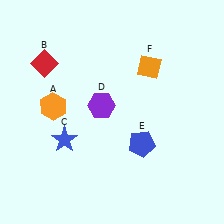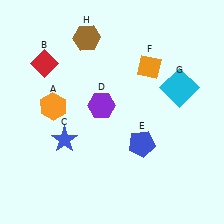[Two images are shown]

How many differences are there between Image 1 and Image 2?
There are 2 differences between the two images.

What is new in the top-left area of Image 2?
A brown hexagon (H) was added in the top-left area of Image 2.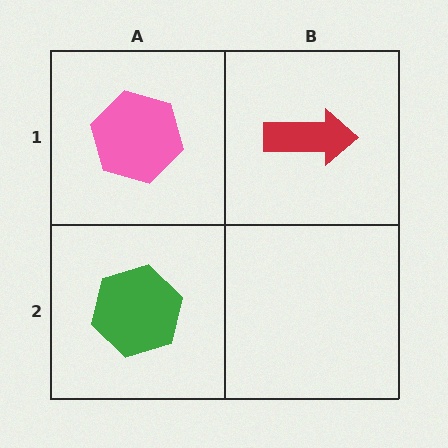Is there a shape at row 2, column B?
No, that cell is empty.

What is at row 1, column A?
A pink hexagon.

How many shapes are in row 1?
2 shapes.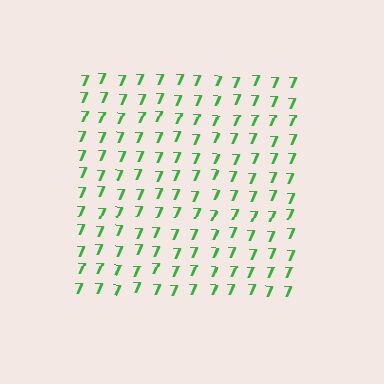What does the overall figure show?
The overall figure shows a square.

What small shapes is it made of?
It is made of small digit 7's.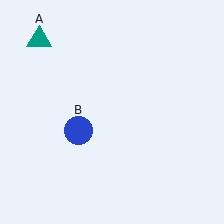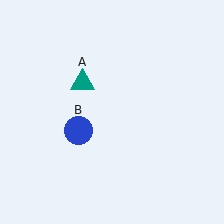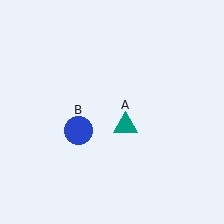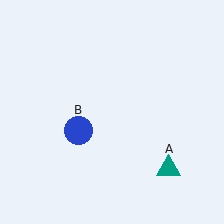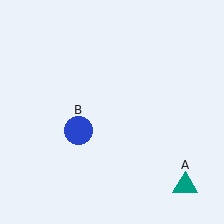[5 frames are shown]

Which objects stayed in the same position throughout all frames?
Blue circle (object B) remained stationary.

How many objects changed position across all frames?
1 object changed position: teal triangle (object A).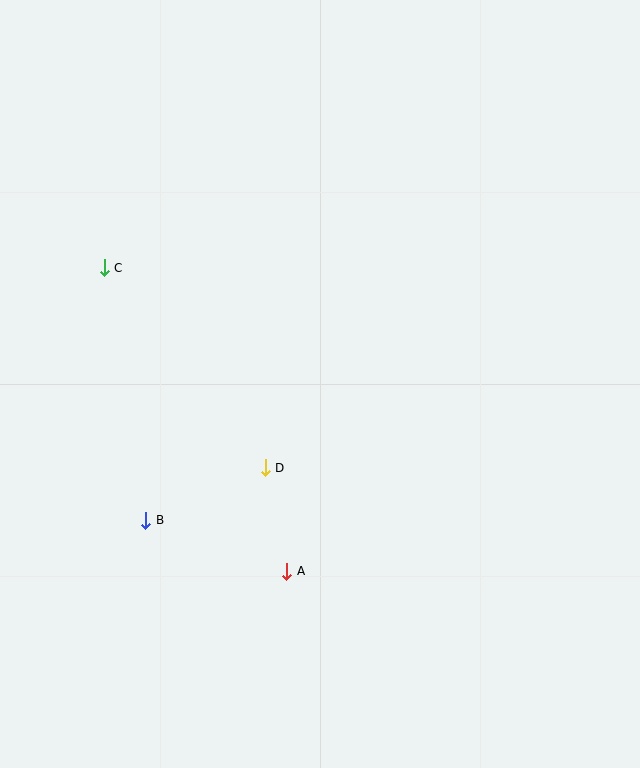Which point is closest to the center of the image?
Point D at (265, 468) is closest to the center.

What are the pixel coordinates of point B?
Point B is at (146, 520).